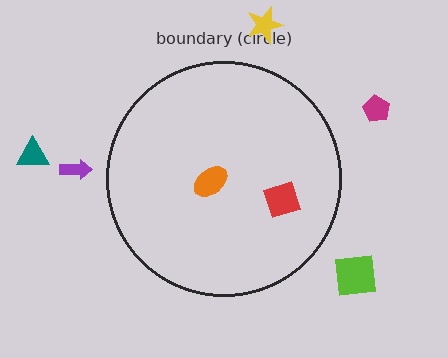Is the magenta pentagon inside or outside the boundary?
Outside.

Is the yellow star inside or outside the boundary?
Outside.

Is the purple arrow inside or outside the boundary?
Outside.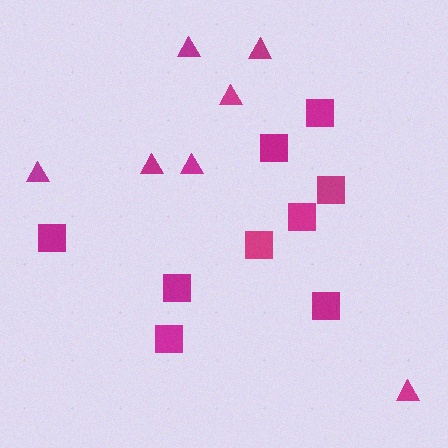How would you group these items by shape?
There are 2 groups: one group of triangles (7) and one group of squares (9).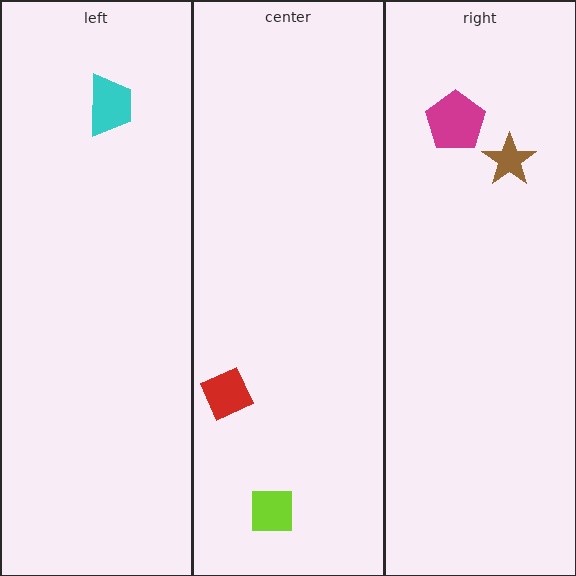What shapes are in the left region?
The cyan trapezoid.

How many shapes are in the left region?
1.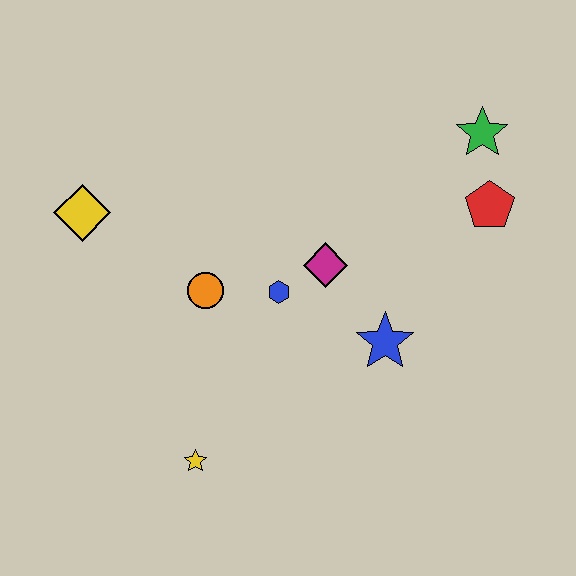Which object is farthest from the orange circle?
The green star is farthest from the orange circle.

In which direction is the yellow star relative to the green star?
The yellow star is below the green star.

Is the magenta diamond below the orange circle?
No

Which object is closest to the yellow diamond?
The orange circle is closest to the yellow diamond.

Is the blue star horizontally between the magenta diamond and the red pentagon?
Yes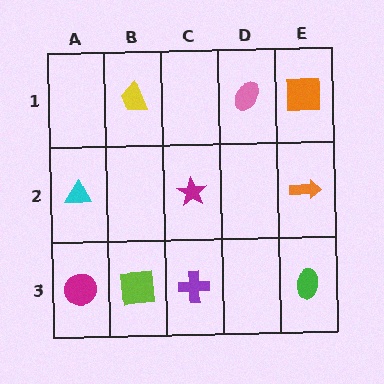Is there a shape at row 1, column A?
No, that cell is empty.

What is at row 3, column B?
A lime square.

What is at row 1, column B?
A yellow trapezoid.